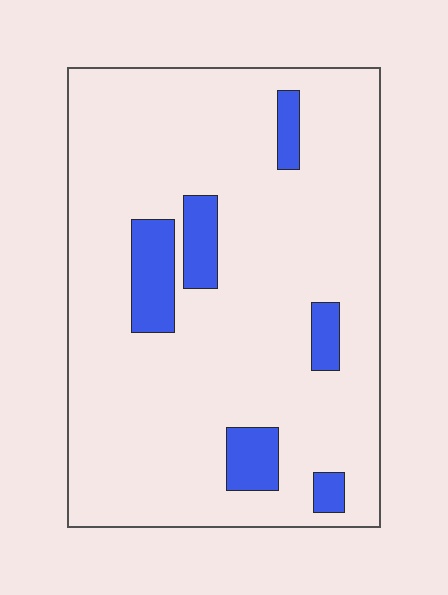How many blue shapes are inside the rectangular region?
6.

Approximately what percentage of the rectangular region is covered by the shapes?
Approximately 10%.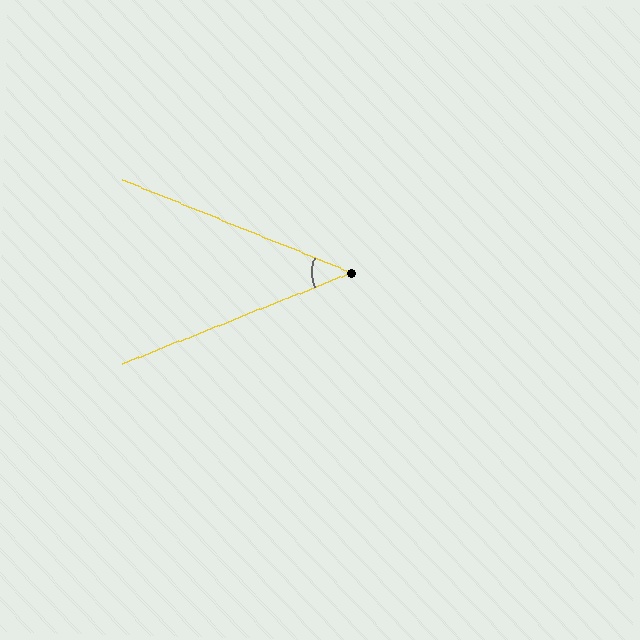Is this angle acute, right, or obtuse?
It is acute.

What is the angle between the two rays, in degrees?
Approximately 44 degrees.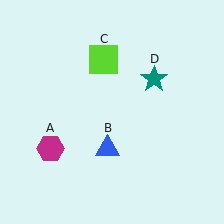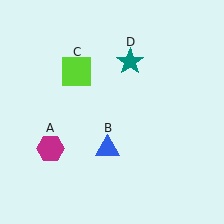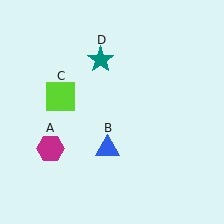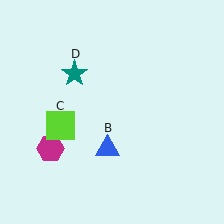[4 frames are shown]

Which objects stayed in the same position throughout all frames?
Magenta hexagon (object A) and blue triangle (object B) remained stationary.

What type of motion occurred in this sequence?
The lime square (object C), teal star (object D) rotated counterclockwise around the center of the scene.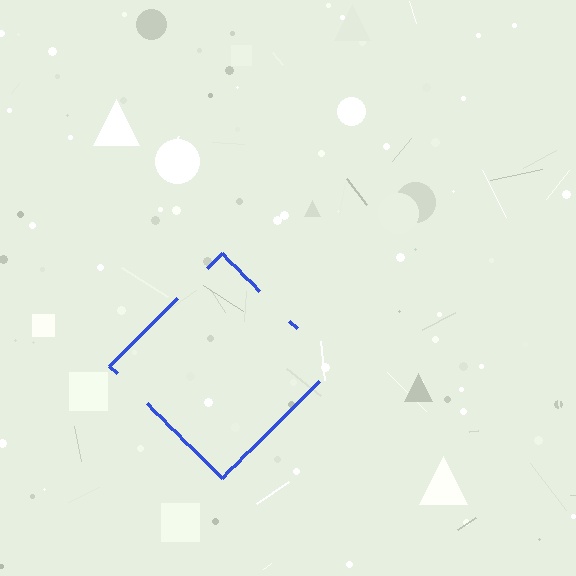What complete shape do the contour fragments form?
The contour fragments form a diamond.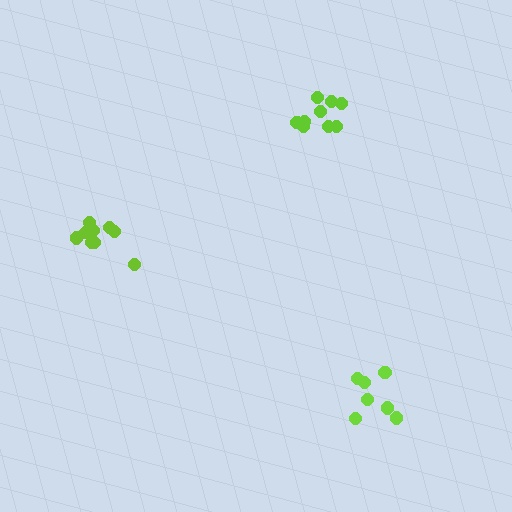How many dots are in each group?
Group 1: 7 dots, Group 2: 9 dots, Group 3: 9 dots (25 total).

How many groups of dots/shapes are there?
There are 3 groups.